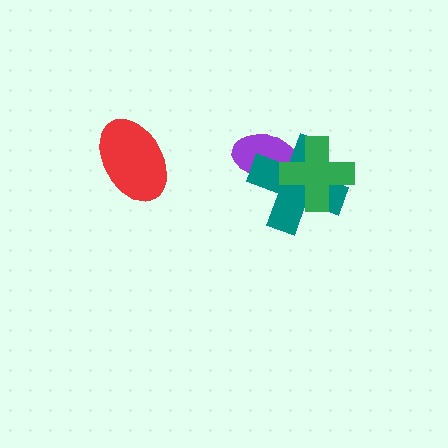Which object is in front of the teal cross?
The green cross is in front of the teal cross.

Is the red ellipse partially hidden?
No, no other shape covers it.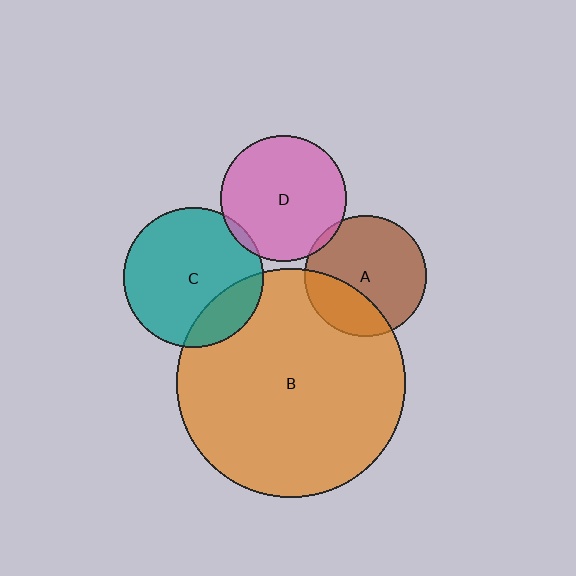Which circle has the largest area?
Circle B (orange).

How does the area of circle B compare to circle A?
Approximately 3.5 times.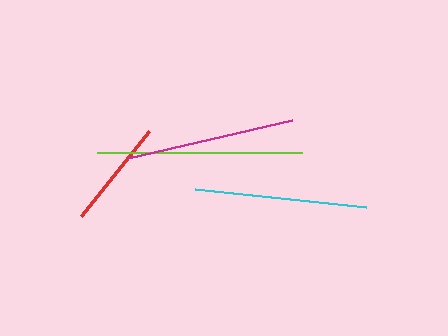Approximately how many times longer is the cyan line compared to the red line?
The cyan line is approximately 1.6 times the length of the red line.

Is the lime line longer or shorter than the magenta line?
The lime line is longer than the magenta line.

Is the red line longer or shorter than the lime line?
The lime line is longer than the red line.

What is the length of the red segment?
The red segment is approximately 109 pixels long.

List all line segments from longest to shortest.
From longest to shortest: lime, cyan, magenta, red.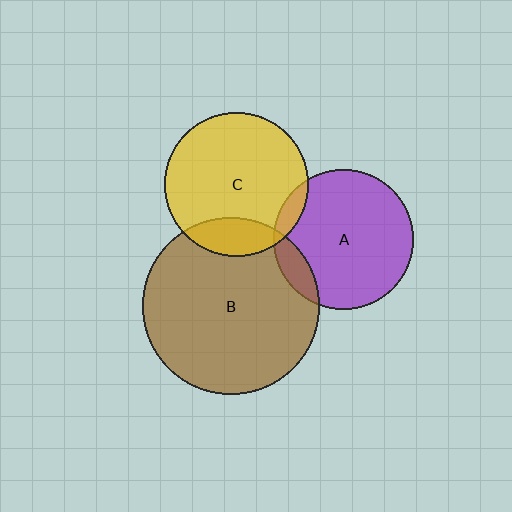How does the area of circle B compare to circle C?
Approximately 1.5 times.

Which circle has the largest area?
Circle B (brown).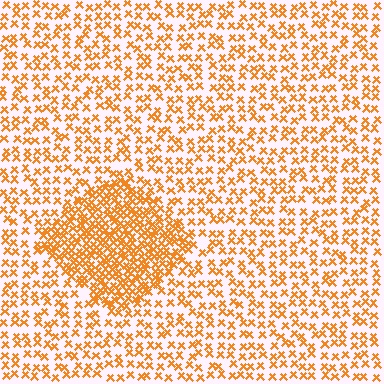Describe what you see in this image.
The image contains small orange elements arranged at two different densities. A diamond-shaped region is visible where the elements are more densely packed than the surrounding area.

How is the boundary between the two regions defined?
The boundary is defined by a change in element density (approximately 2.3x ratio). All elements are the same color, size, and shape.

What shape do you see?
I see a diamond.